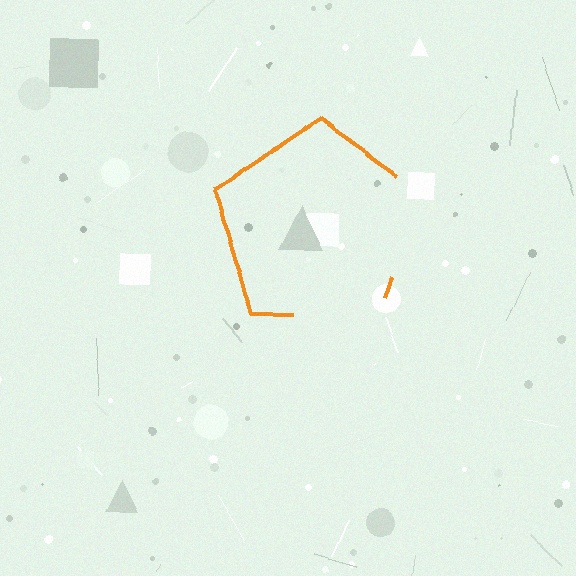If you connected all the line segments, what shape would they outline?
They would outline a pentagon.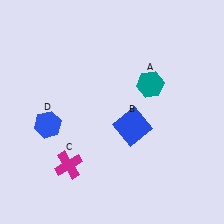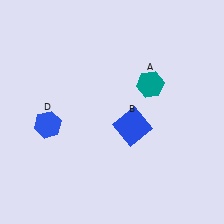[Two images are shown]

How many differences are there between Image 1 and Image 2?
There is 1 difference between the two images.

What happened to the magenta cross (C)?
The magenta cross (C) was removed in Image 2. It was in the bottom-left area of Image 1.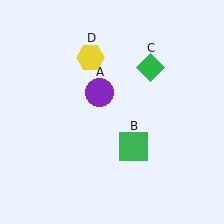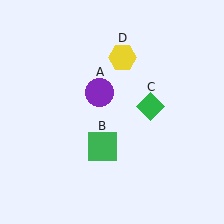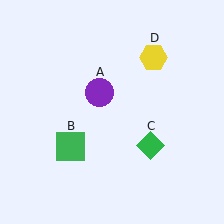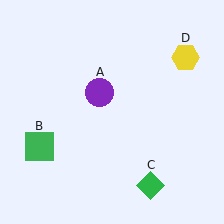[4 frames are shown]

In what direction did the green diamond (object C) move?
The green diamond (object C) moved down.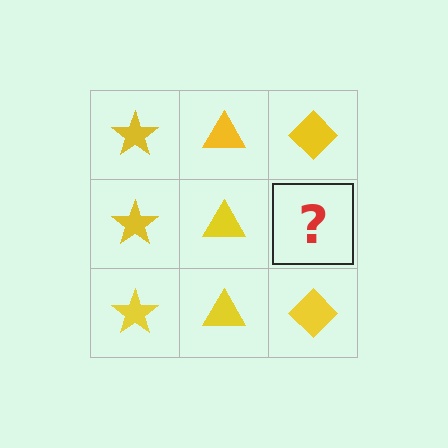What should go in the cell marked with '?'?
The missing cell should contain a yellow diamond.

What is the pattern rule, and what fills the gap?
The rule is that each column has a consistent shape. The gap should be filled with a yellow diamond.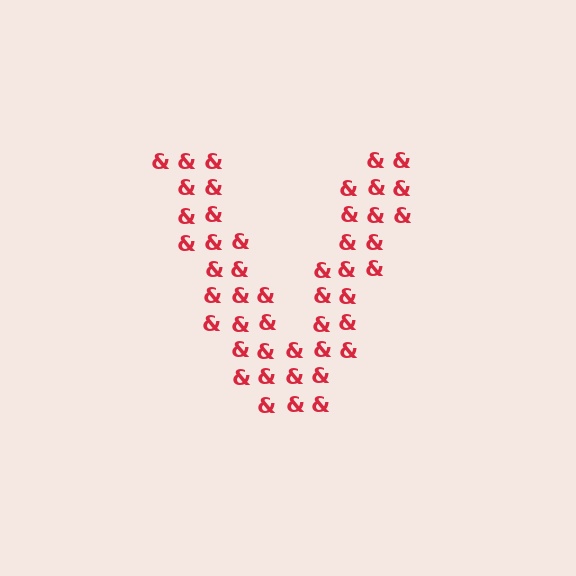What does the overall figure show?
The overall figure shows the letter V.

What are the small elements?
The small elements are ampersands.